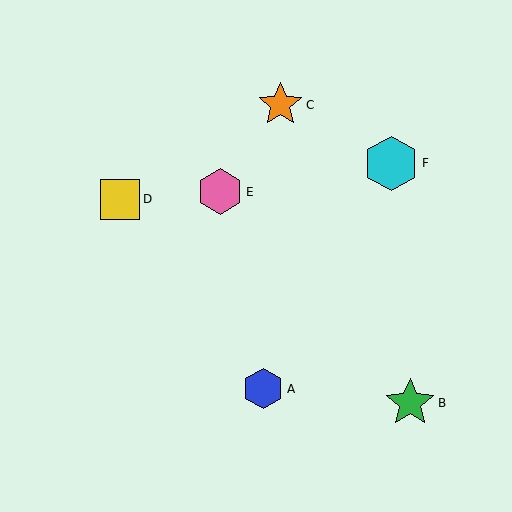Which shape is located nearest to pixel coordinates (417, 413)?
The green star (labeled B) at (410, 403) is nearest to that location.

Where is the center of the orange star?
The center of the orange star is at (280, 105).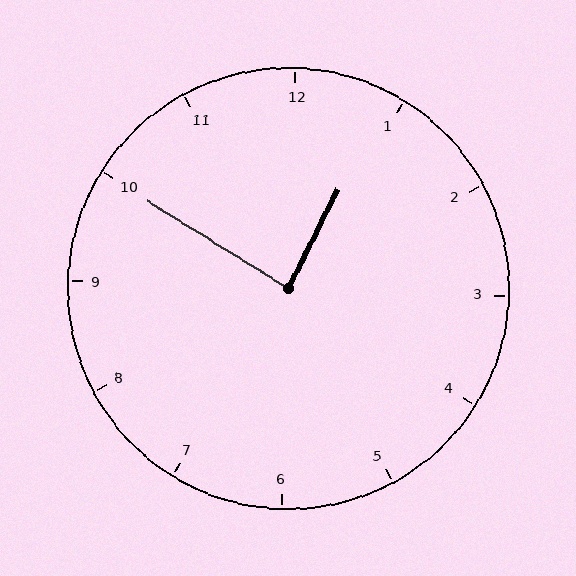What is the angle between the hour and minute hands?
Approximately 85 degrees.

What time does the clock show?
12:50.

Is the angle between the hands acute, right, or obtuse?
It is right.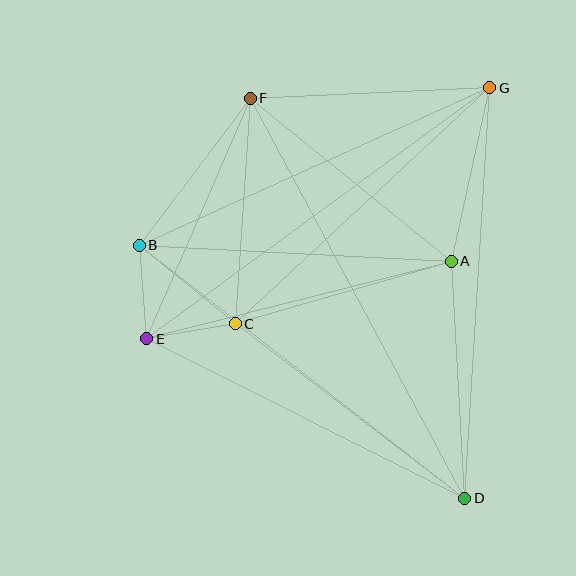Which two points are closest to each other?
Points C and E are closest to each other.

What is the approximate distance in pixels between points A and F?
The distance between A and F is approximately 259 pixels.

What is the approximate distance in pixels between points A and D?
The distance between A and D is approximately 238 pixels.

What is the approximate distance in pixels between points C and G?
The distance between C and G is approximately 347 pixels.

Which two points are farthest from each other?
Points D and F are farthest from each other.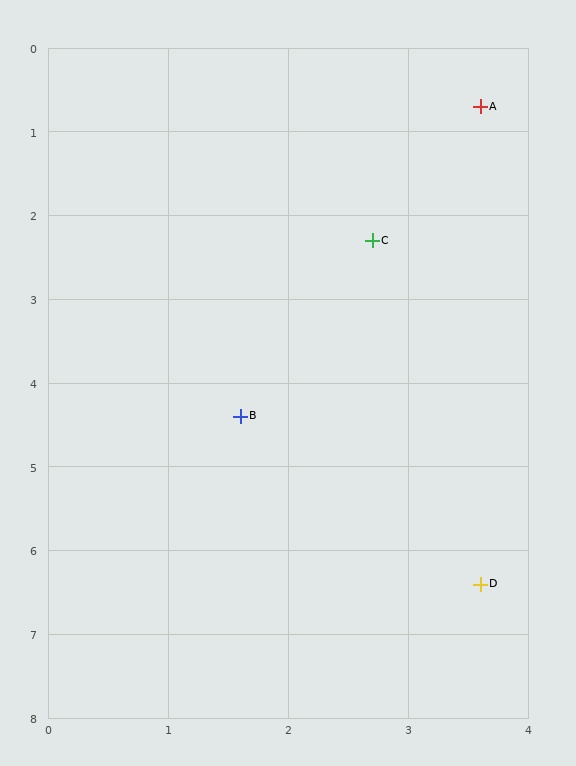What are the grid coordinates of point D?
Point D is at approximately (3.6, 6.4).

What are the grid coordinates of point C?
Point C is at approximately (2.7, 2.3).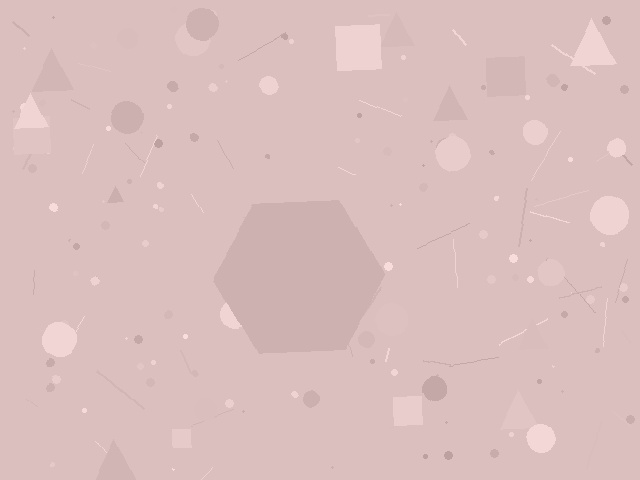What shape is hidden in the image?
A hexagon is hidden in the image.